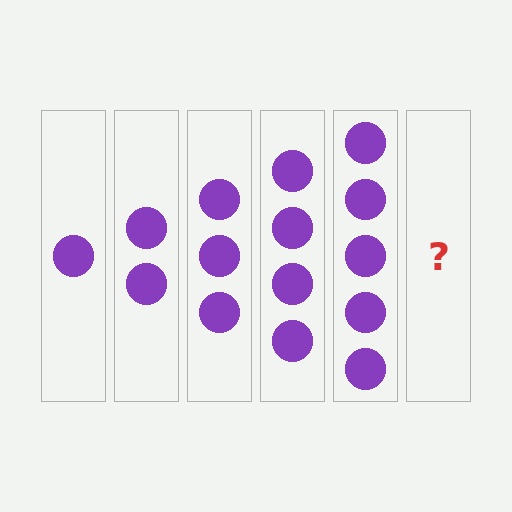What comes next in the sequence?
The next element should be 6 circles.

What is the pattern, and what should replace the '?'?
The pattern is that each step adds one more circle. The '?' should be 6 circles.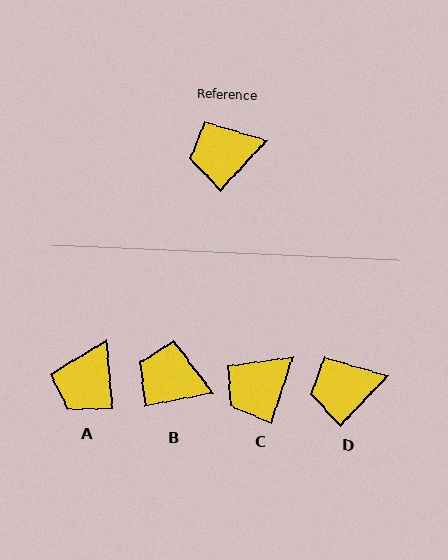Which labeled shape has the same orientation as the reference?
D.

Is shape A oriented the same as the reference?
No, it is off by about 48 degrees.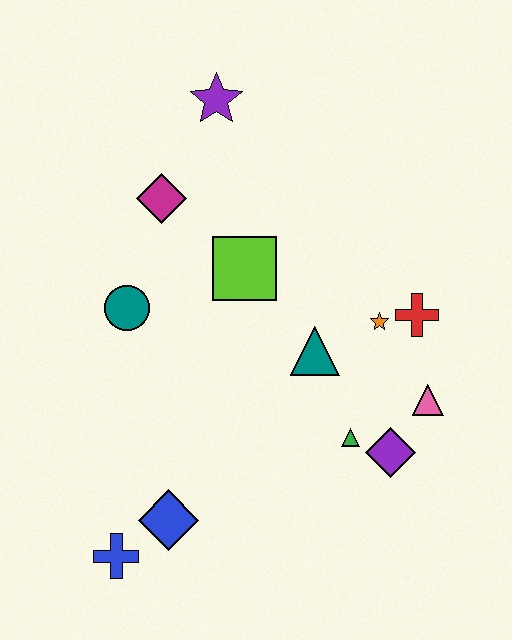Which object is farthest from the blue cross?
The purple star is farthest from the blue cross.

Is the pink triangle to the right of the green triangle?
Yes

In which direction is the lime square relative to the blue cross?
The lime square is above the blue cross.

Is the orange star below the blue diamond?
No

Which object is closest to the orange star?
The red cross is closest to the orange star.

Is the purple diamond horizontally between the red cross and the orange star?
Yes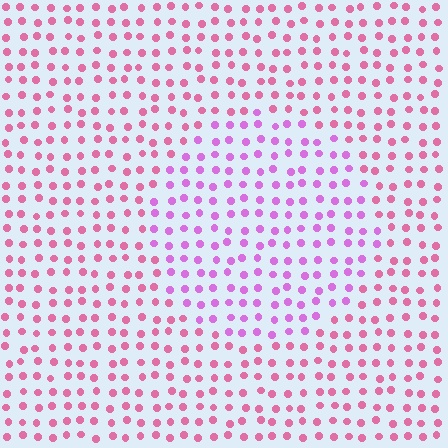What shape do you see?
I see a circle.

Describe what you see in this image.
The image is filled with small pink elements in a uniform arrangement. A circle-shaped region is visible where the elements are tinted to a slightly different hue, forming a subtle color boundary.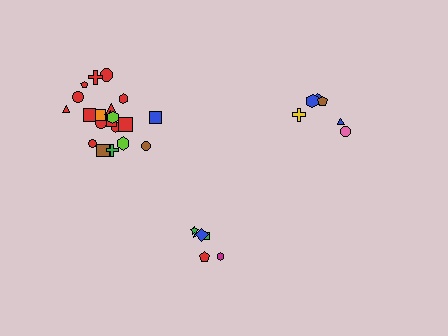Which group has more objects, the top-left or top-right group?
The top-left group.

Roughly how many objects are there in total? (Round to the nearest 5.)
Roughly 35 objects in total.